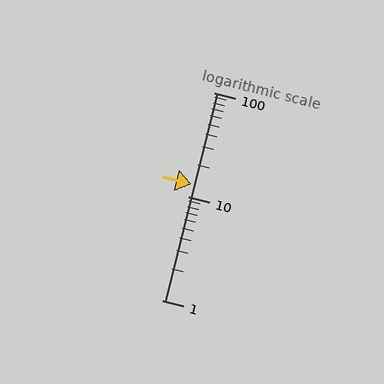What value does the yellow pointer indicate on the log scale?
The pointer indicates approximately 13.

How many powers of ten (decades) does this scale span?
The scale spans 2 decades, from 1 to 100.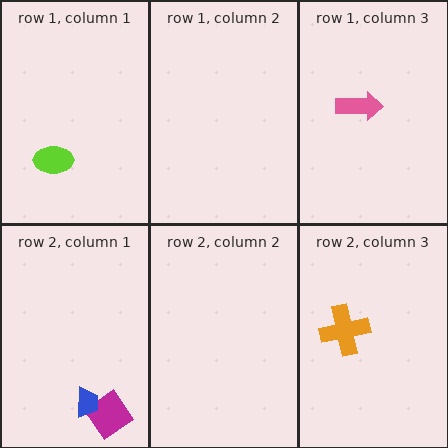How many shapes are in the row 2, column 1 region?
2.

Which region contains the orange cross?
The row 2, column 3 region.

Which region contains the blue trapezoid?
The row 2, column 1 region.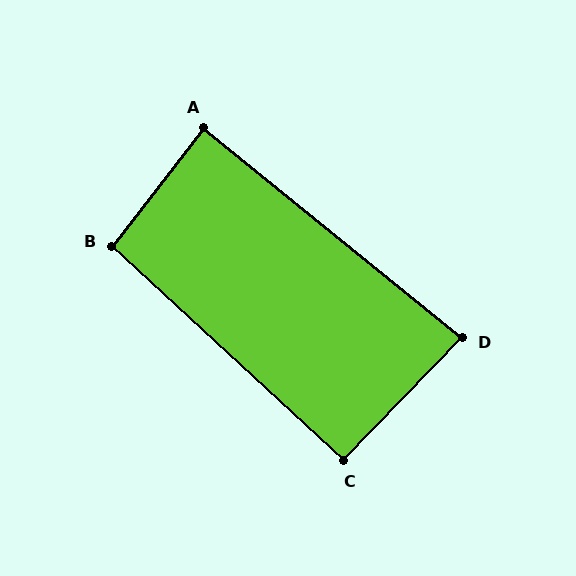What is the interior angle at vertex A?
Approximately 89 degrees (approximately right).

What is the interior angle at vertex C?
Approximately 91 degrees (approximately right).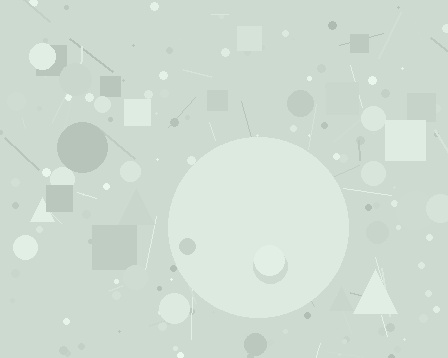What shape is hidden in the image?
A circle is hidden in the image.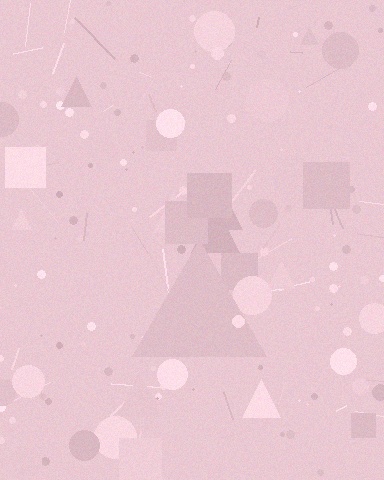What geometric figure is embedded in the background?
A triangle is embedded in the background.